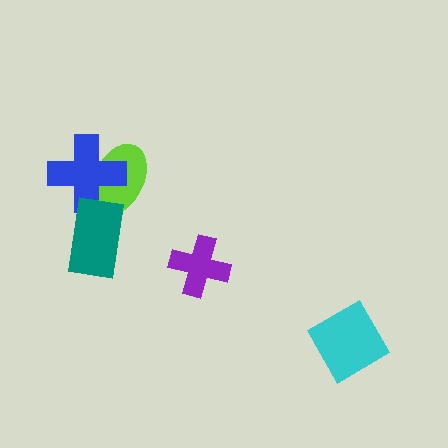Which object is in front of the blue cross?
The teal rectangle is in front of the blue cross.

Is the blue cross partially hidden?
Yes, it is partially covered by another shape.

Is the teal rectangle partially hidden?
No, no other shape covers it.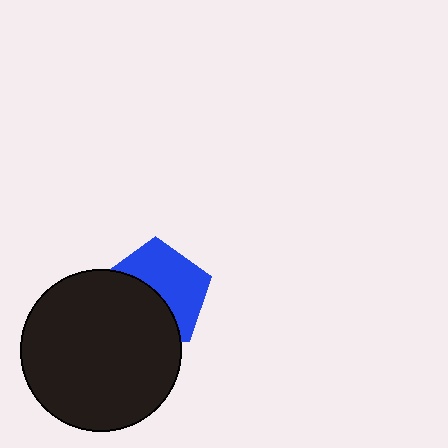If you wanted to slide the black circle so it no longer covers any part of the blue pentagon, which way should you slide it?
Slide it toward the lower-left — that is the most direct way to separate the two shapes.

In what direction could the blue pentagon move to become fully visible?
The blue pentagon could move toward the upper-right. That would shift it out from behind the black circle entirely.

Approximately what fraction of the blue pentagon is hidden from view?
Roughly 47% of the blue pentagon is hidden behind the black circle.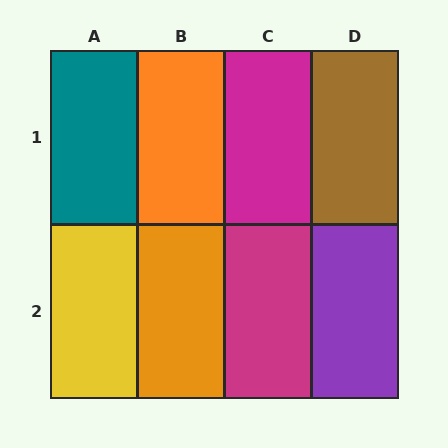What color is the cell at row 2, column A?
Yellow.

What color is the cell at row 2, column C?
Magenta.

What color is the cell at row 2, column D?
Purple.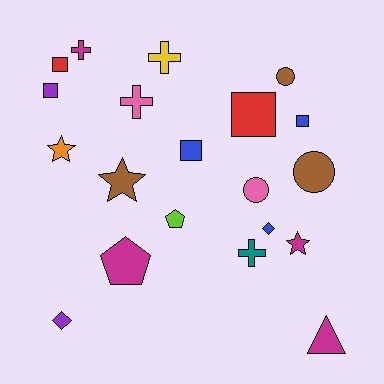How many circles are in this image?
There are 3 circles.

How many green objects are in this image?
There are no green objects.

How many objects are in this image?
There are 20 objects.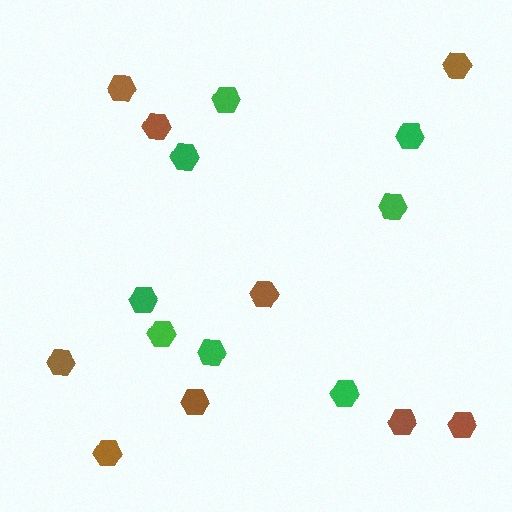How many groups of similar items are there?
There are 2 groups: one group of brown hexagons (9) and one group of green hexagons (8).